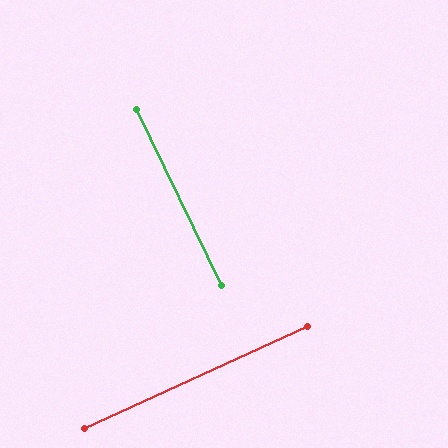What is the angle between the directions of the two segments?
Approximately 89 degrees.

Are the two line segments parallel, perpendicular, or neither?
Perpendicular — they meet at approximately 89°.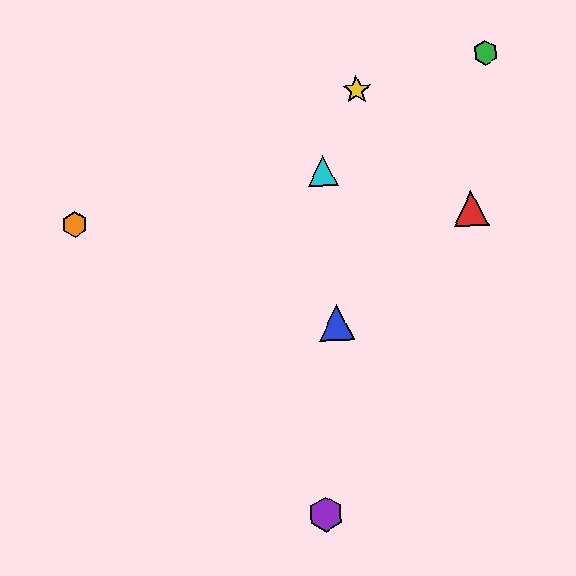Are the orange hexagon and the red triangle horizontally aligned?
Yes, both are at y≈224.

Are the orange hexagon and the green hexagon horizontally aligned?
No, the orange hexagon is at y≈224 and the green hexagon is at y≈53.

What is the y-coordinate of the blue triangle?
The blue triangle is at y≈323.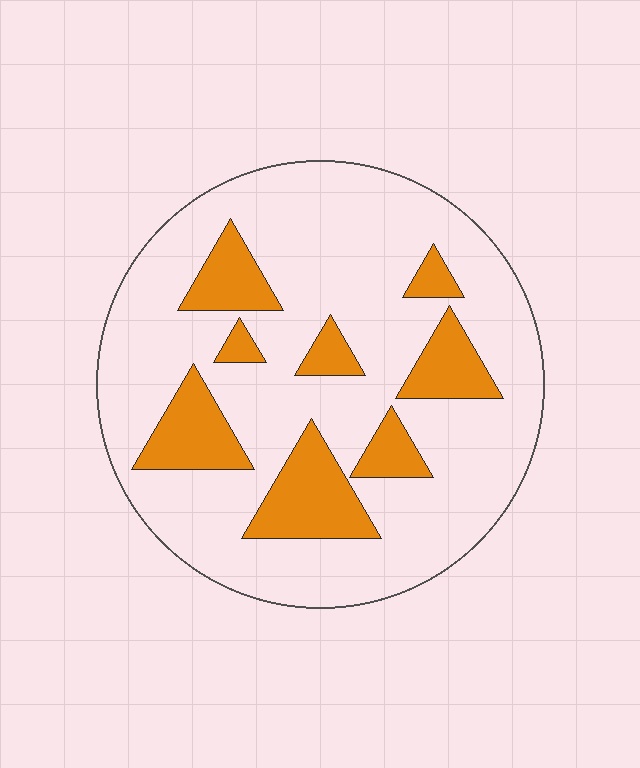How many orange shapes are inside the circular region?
8.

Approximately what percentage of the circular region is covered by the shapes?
Approximately 20%.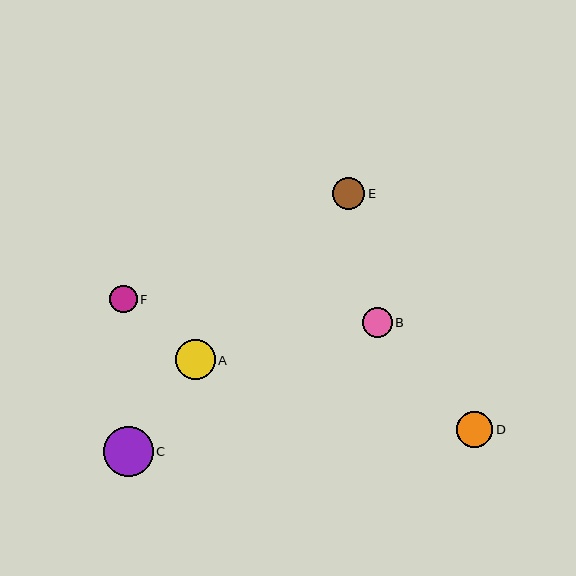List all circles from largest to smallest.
From largest to smallest: C, A, D, E, B, F.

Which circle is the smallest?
Circle F is the smallest with a size of approximately 27 pixels.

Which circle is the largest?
Circle C is the largest with a size of approximately 50 pixels.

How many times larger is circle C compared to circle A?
Circle C is approximately 1.3 times the size of circle A.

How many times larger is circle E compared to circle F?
Circle E is approximately 1.2 times the size of circle F.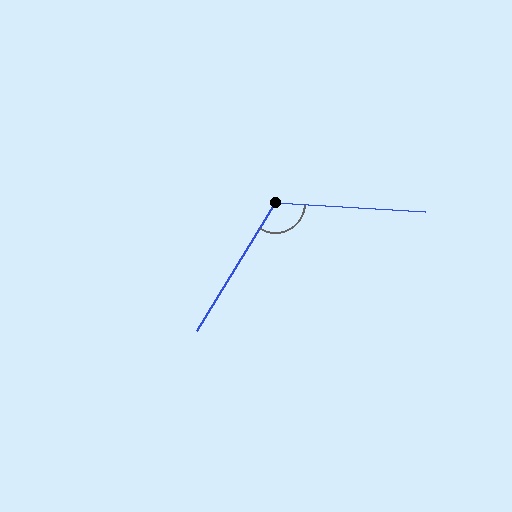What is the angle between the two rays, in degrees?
Approximately 119 degrees.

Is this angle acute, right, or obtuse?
It is obtuse.